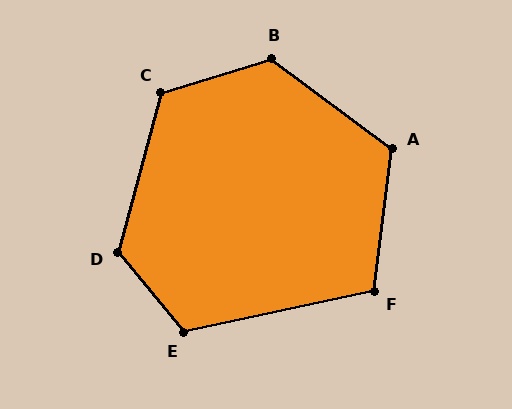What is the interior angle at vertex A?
Approximately 120 degrees (obtuse).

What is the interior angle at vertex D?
Approximately 125 degrees (obtuse).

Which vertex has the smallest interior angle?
F, at approximately 109 degrees.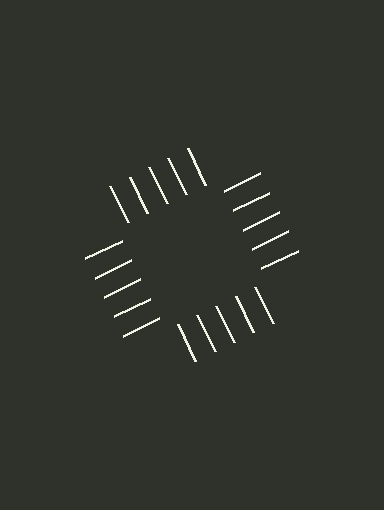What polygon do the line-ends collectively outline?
An illusory square — the line segments terminate on its edges but no continuous stroke is drawn.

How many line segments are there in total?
20 — 5 along each of the 4 edges.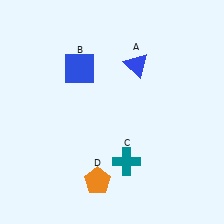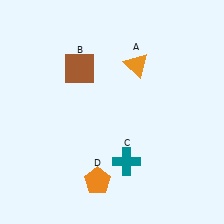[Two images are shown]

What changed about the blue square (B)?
In Image 1, B is blue. In Image 2, it changed to brown.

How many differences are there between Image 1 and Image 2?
There are 2 differences between the two images.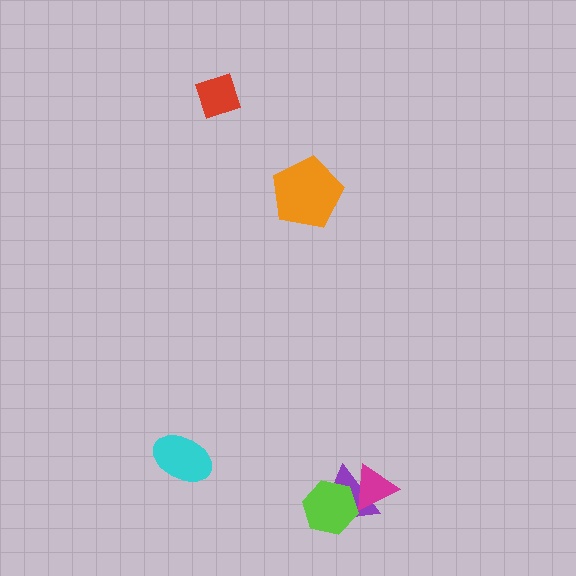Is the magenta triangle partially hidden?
Yes, it is partially covered by another shape.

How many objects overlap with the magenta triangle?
2 objects overlap with the magenta triangle.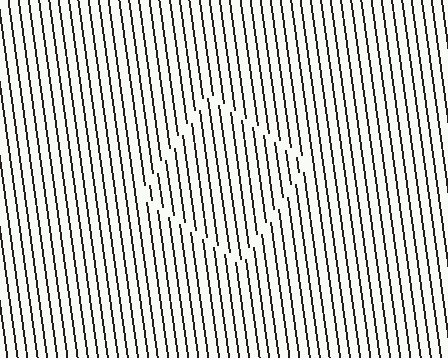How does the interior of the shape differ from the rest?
The interior of the shape contains the same grating, shifted by half a period — the contour is defined by the phase discontinuity where line-ends from the inner and outer gratings abut.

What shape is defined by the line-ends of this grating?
An illusory square. The interior of the shape contains the same grating, shifted by half a period — the contour is defined by the phase discontinuity where line-ends from the inner and outer gratings abut.